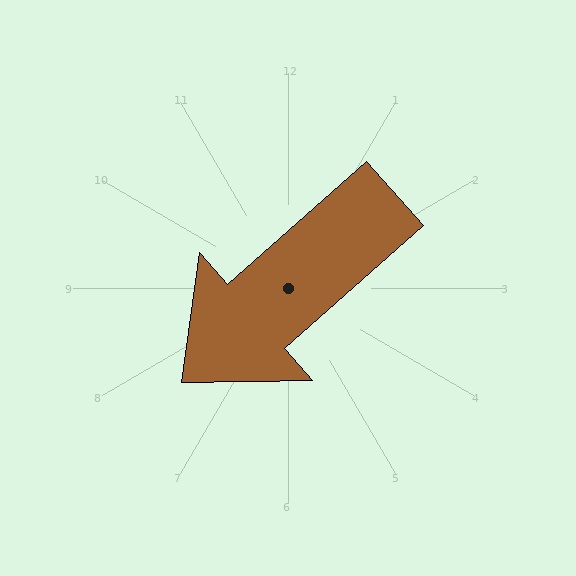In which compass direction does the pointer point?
Southwest.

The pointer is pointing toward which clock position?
Roughly 8 o'clock.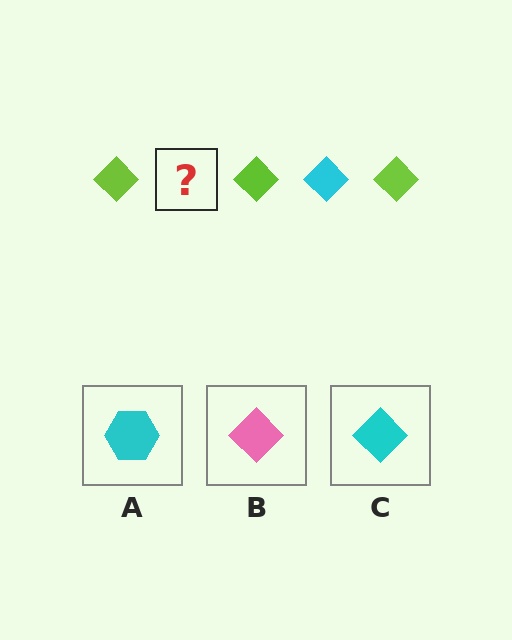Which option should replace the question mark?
Option C.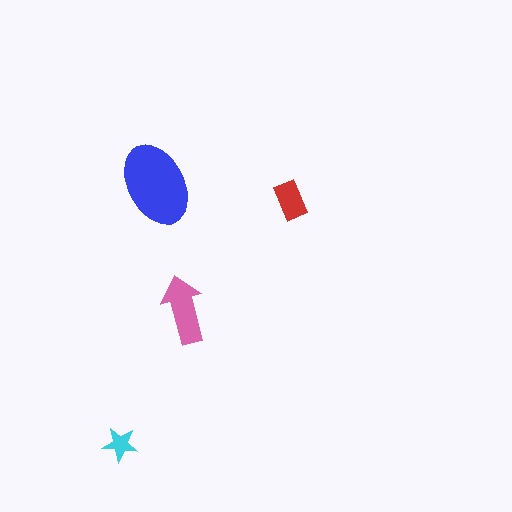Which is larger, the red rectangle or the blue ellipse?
The blue ellipse.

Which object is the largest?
The blue ellipse.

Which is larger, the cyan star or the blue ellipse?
The blue ellipse.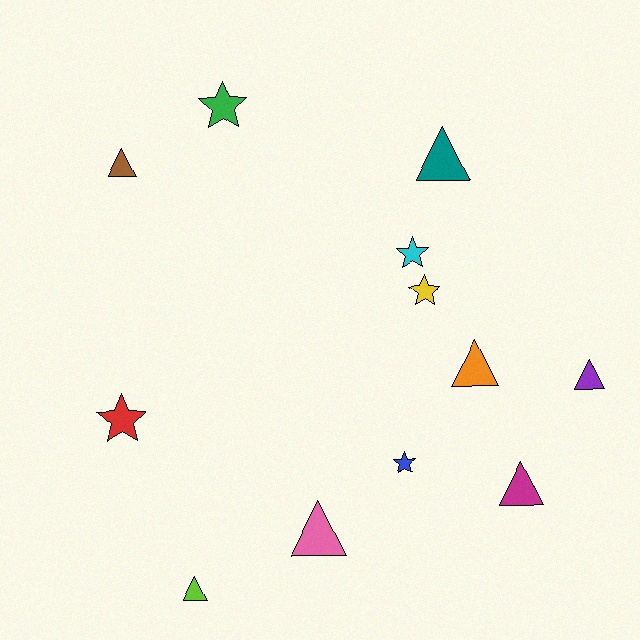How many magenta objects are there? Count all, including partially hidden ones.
There is 1 magenta object.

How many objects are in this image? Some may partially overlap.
There are 12 objects.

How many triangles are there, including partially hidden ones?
There are 7 triangles.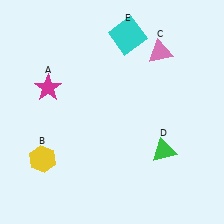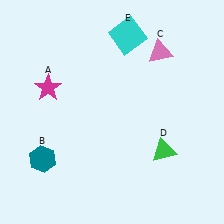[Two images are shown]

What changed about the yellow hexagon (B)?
In Image 1, B is yellow. In Image 2, it changed to teal.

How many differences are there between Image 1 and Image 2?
There is 1 difference between the two images.